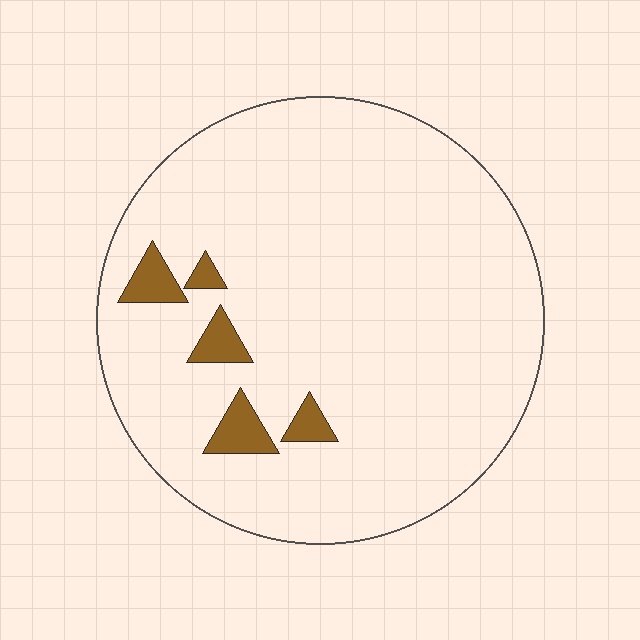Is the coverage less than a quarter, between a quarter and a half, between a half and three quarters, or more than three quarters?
Less than a quarter.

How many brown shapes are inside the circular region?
5.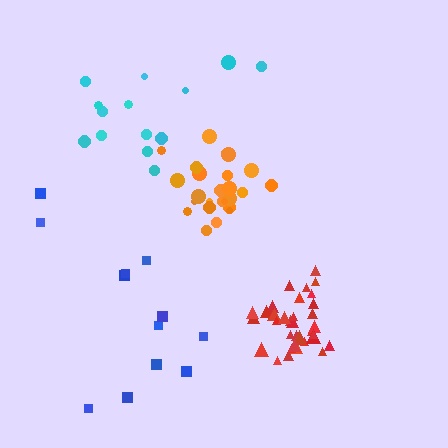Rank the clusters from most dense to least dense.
red, orange, blue, cyan.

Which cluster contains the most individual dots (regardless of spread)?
Red (35).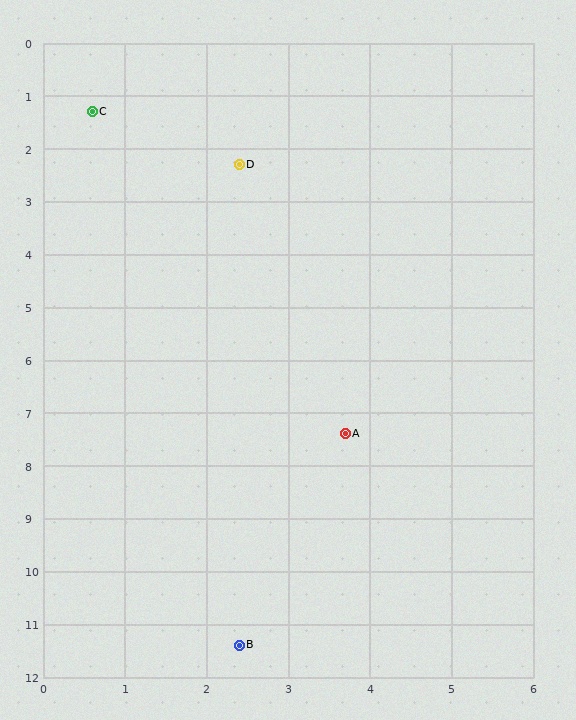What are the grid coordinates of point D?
Point D is at approximately (2.4, 2.3).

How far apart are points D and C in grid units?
Points D and C are about 2.1 grid units apart.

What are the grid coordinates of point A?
Point A is at approximately (3.7, 7.4).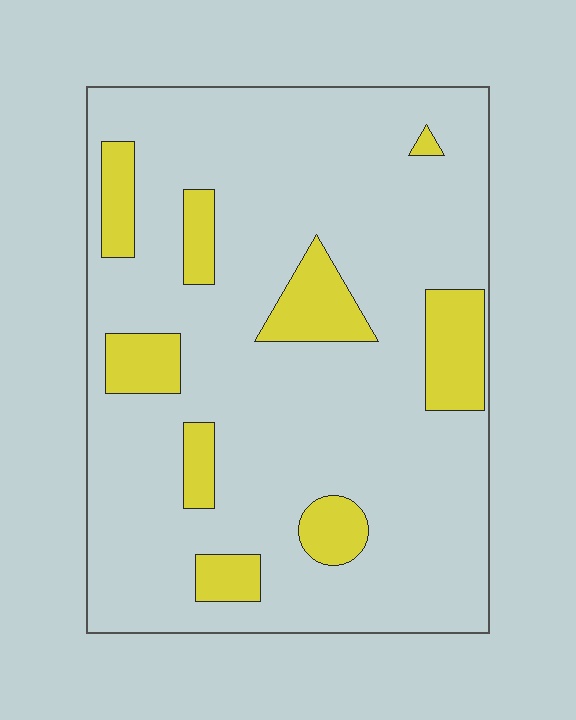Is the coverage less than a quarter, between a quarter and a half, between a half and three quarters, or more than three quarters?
Less than a quarter.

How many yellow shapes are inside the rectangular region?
9.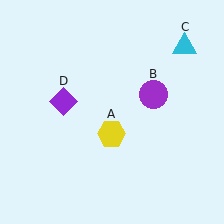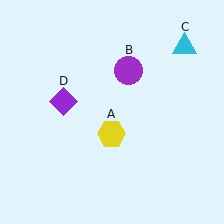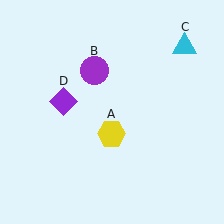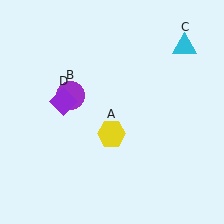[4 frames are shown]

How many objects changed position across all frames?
1 object changed position: purple circle (object B).